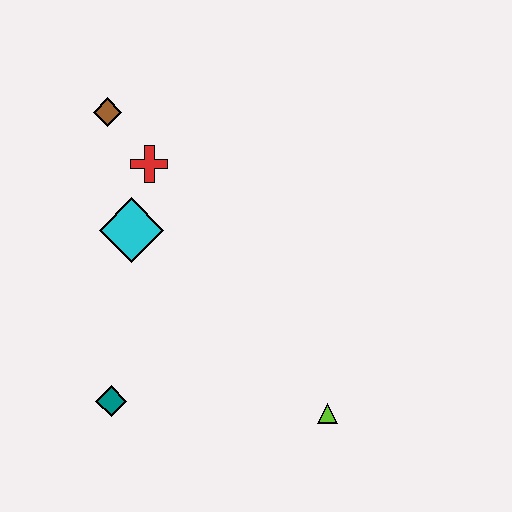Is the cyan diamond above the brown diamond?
No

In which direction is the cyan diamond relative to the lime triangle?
The cyan diamond is to the left of the lime triangle.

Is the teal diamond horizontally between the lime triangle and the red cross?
No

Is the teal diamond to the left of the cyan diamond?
Yes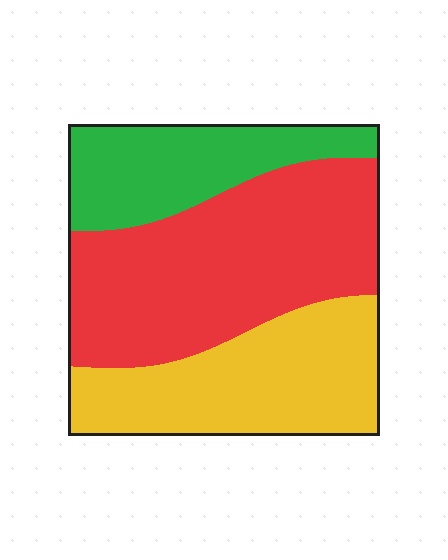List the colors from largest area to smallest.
From largest to smallest: red, yellow, green.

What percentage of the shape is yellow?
Yellow takes up between a sixth and a third of the shape.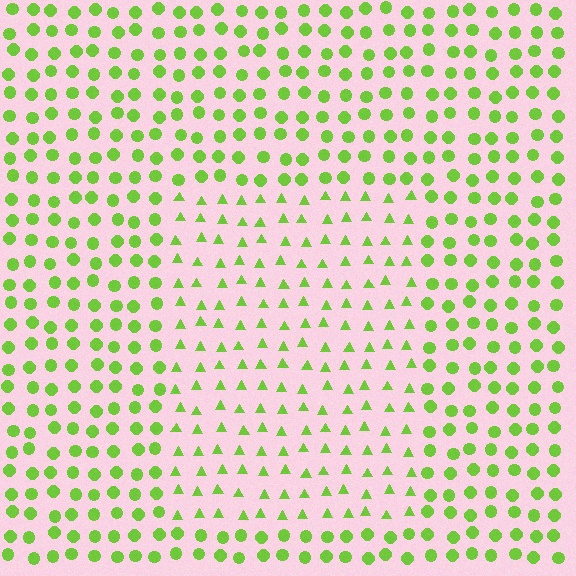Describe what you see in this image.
The image is filled with small lime elements arranged in a uniform grid. A rectangle-shaped region contains triangles, while the surrounding area contains circles. The boundary is defined purely by the change in element shape.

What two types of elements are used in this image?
The image uses triangles inside the rectangle region and circles outside it.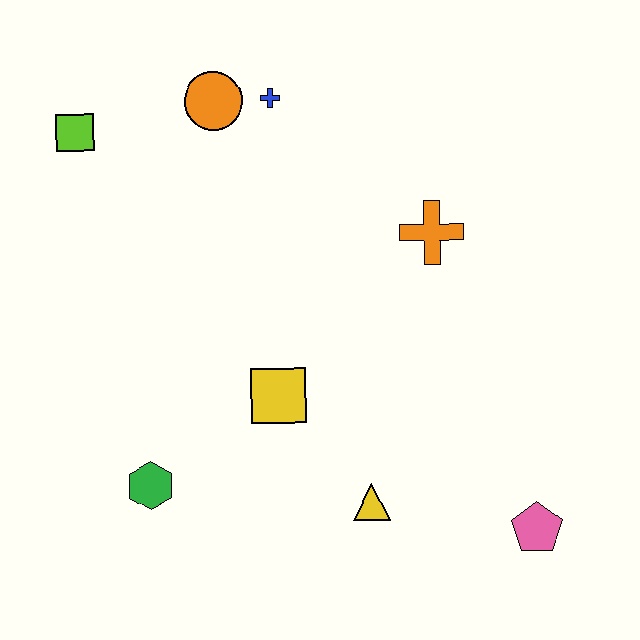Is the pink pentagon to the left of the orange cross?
No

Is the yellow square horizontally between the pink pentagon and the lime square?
Yes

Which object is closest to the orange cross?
The blue cross is closest to the orange cross.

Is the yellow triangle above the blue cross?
No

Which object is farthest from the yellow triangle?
The lime square is farthest from the yellow triangle.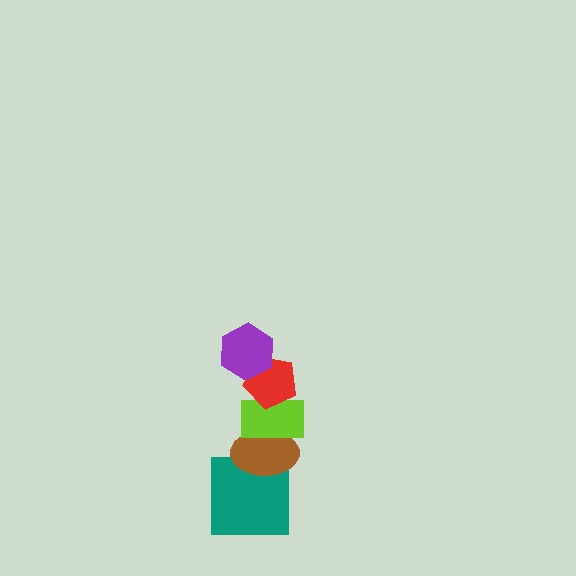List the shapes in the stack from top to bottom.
From top to bottom: the purple hexagon, the red pentagon, the lime rectangle, the brown ellipse, the teal square.